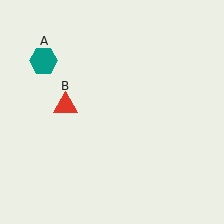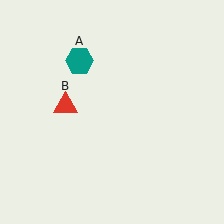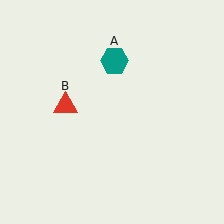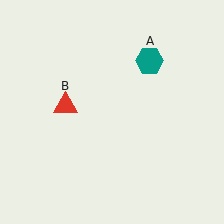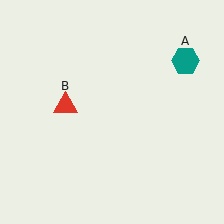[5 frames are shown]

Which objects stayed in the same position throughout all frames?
Red triangle (object B) remained stationary.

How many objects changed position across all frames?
1 object changed position: teal hexagon (object A).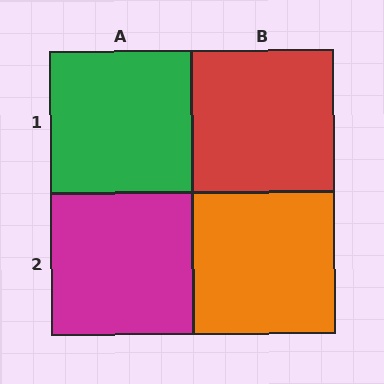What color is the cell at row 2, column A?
Magenta.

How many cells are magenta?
1 cell is magenta.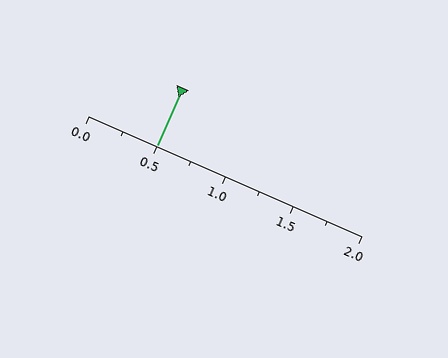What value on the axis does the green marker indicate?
The marker indicates approximately 0.5.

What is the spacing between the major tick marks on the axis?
The major ticks are spaced 0.5 apart.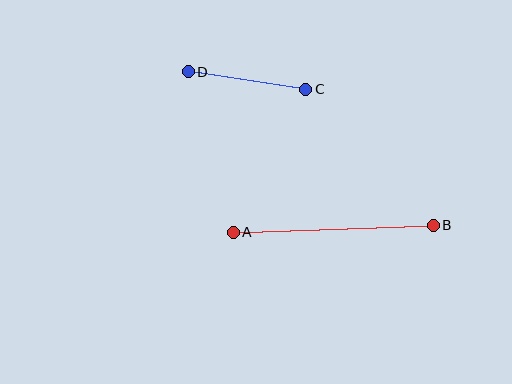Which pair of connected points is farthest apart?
Points A and B are farthest apart.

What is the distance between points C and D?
The distance is approximately 119 pixels.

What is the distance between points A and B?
The distance is approximately 200 pixels.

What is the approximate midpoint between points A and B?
The midpoint is at approximately (333, 229) pixels.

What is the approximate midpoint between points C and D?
The midpoint is at approximately (247, 80) pixels.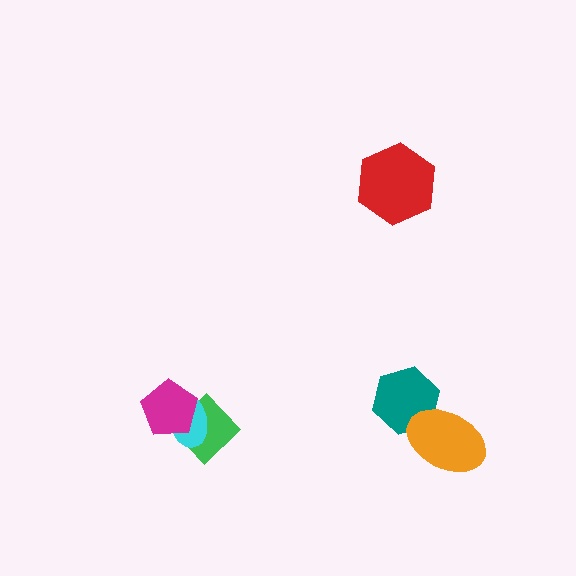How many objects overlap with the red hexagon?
0 objects overlap with the red hexagon.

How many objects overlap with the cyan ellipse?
2 objects overlap with the cyan ellipse.